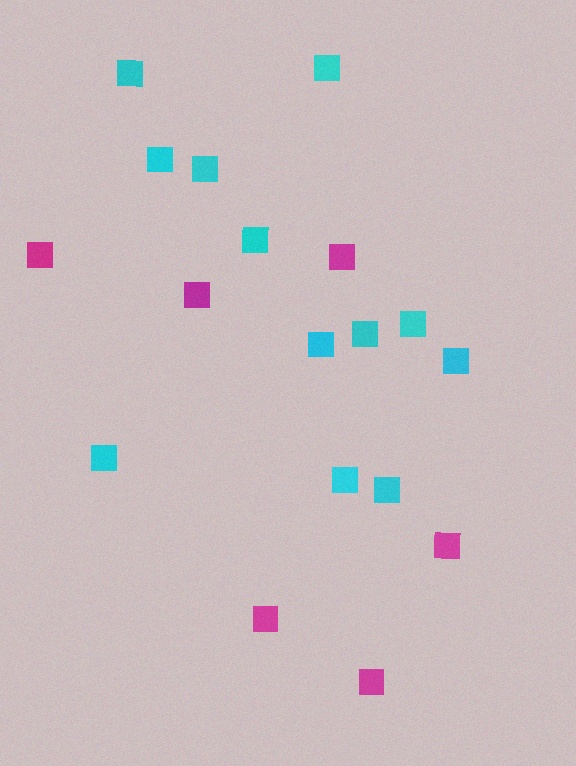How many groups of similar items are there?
There are 2 groups: one group of magenta squares (6) and one group of cyan squares (12).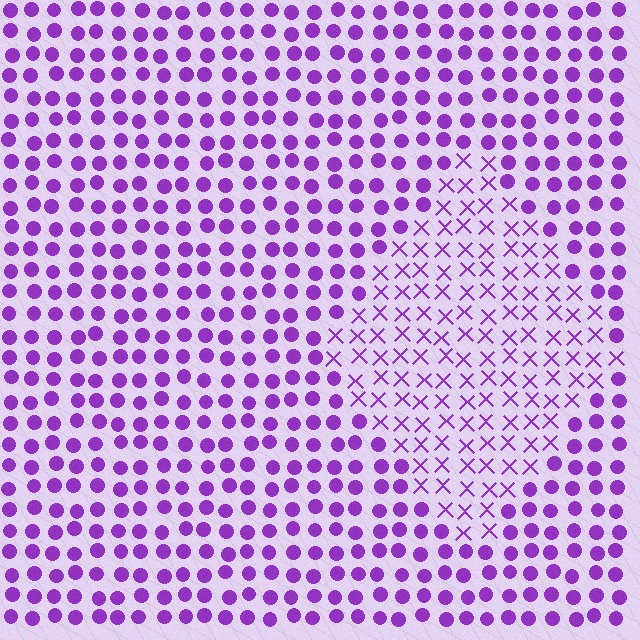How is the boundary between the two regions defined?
The boundary is defined by a change in element shape: X marks inside vs. circles outside. All elements share the same color and spacing.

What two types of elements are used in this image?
The image uses X marks inside the diamond region and circles outside it.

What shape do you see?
I see a diamond.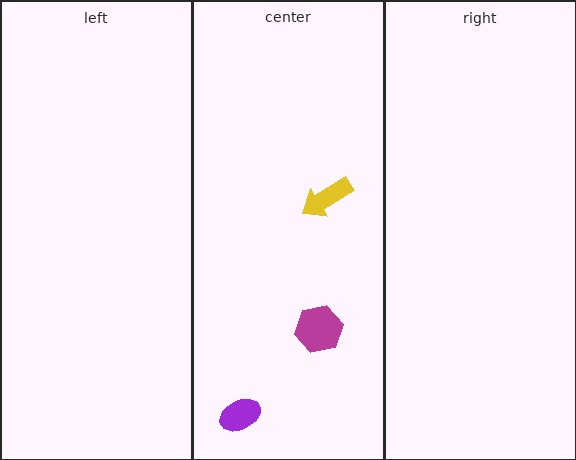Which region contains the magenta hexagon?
The center region.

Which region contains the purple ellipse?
The center region.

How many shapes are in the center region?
3.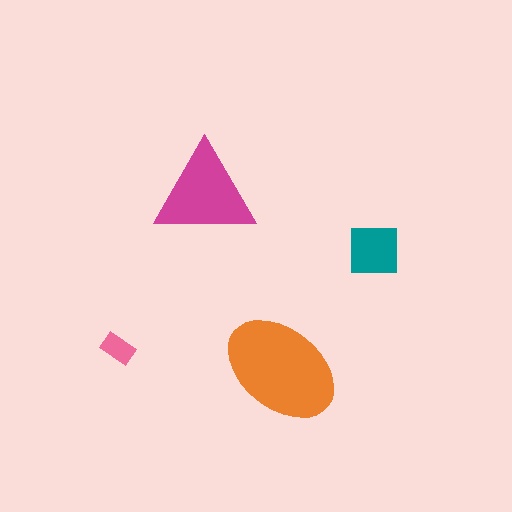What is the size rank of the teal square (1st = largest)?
3rd.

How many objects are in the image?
There are 4 objects in the image.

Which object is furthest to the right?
The teal square is rightmost.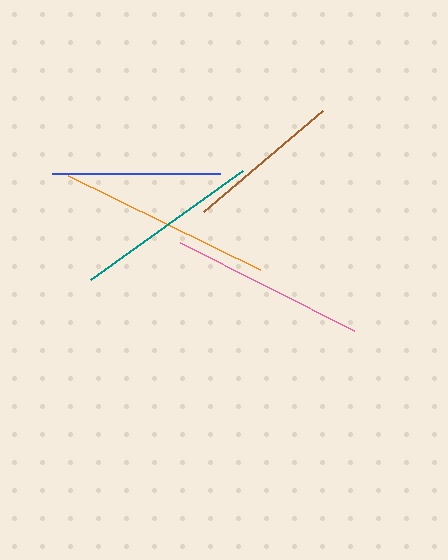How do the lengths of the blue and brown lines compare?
The blue and brown lines are approximately the same length.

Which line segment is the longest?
The orange line is the longest at approximately 213 pixels.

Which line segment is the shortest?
The brown line is the shortest at approximately 156 pixels.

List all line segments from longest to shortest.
From longest to shortest: orange, pink, teal, blue, brown.